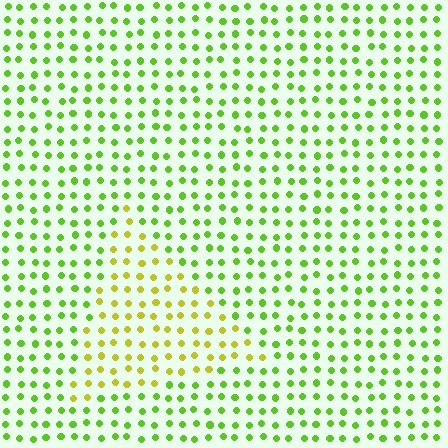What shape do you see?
I see a triangle.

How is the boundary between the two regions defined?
The boundary is defined purely by a slight shift in hue (about 37 degrees). Spacing, size, and orientation are identical on both sides.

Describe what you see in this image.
The image is filled with small lime elements in a uniform arrangement. A triangle-shaped region is visible where the elements are tinted to a slightly different hue, forming a subtle color boundary.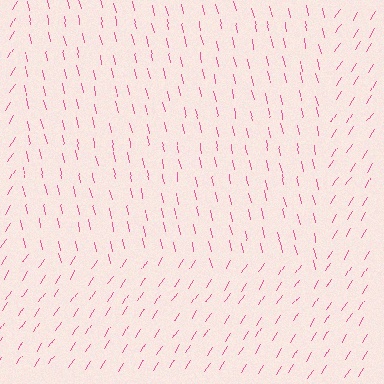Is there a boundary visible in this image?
Yes, there is a texture boundary formed by a change in line orientation.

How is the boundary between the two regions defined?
The boundary is defined purely by a change in line orientation (approximately 45 degrees difference). All lines are the same color and thickness.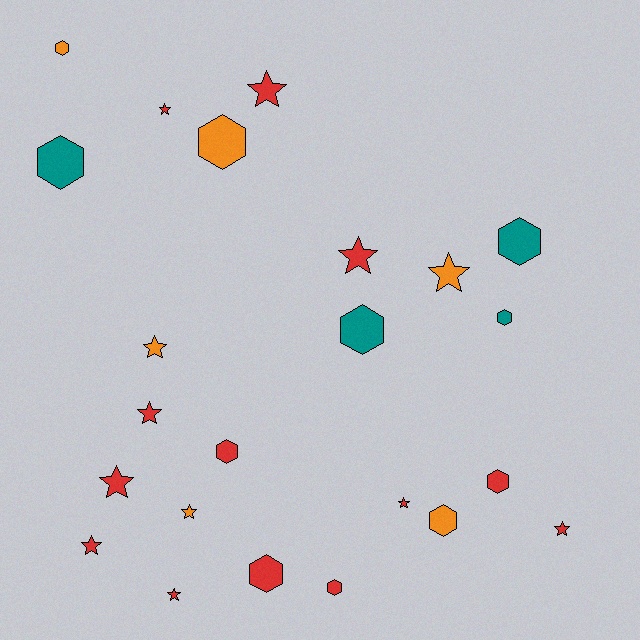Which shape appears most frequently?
Star, with 12 objects.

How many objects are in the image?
There are 23 objects.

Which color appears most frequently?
Red, with 13 objects.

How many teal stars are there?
There are no teal stars.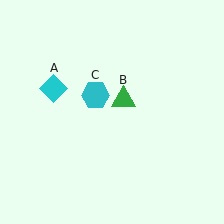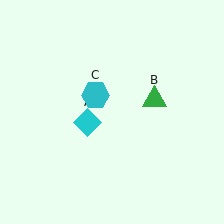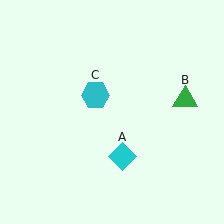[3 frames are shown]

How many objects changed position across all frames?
2 objects changed position: cyan diamond (object A), green triangle (object B).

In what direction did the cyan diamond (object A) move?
The cyan diamond (object A) moved down and to the right.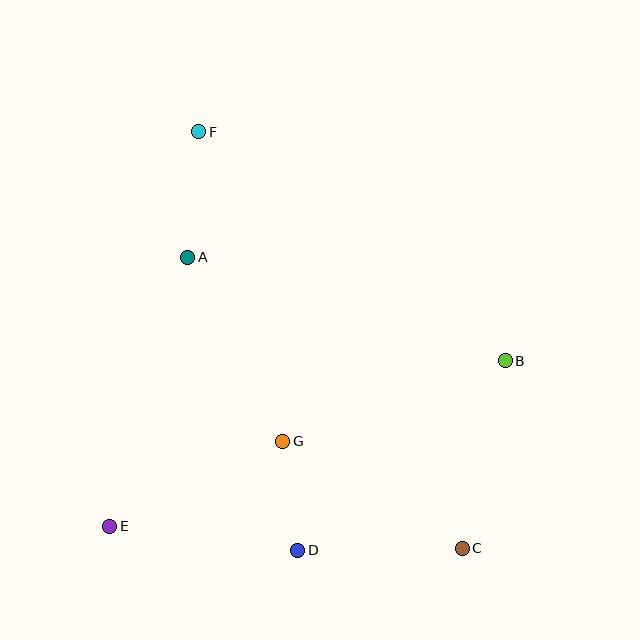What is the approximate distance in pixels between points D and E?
The distance between D and E is approximately 190 pixels.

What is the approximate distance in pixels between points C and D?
The distance between C and D is approximately 164 pixels.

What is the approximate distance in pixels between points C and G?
The distance between C and G is approximately 209 pixels.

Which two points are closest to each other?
Points D and G are closest to each other.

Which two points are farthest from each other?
Points C and F are farthest from each other.